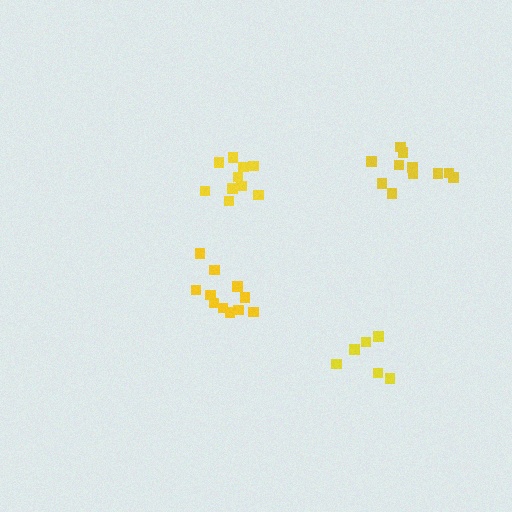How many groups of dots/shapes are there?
There are 4 groups.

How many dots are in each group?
Group 1: 11 dots, Group 2: 10 dots, Group 3: 11 dots, Group 4: 6 dots (38 total).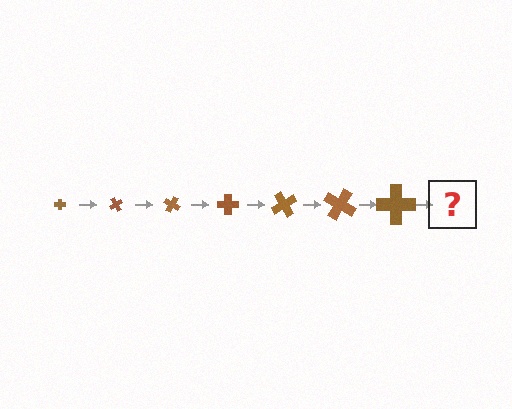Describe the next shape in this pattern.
It should be a cross, larger than the previous one and rotated 420 degrees from the start.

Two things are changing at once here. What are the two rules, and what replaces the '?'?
The two rules are that the cross grows larger each step and it rotates 60 degrees each step. The '?' should be a cross, larger than the previous one and rotated 420 degrees from the start.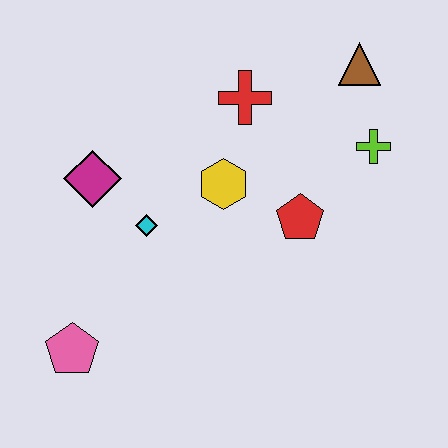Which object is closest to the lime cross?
The brown triangle is closest to the lime cross.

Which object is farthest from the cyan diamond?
The brown triangle is farthest from the cyan diamond.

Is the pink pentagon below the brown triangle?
Yes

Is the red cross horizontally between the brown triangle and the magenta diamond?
Yes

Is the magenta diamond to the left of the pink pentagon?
No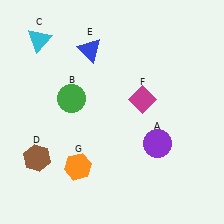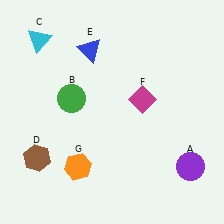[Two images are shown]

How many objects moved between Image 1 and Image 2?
1 object moved between the two images.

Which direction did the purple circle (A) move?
The purple circle (A) moved right.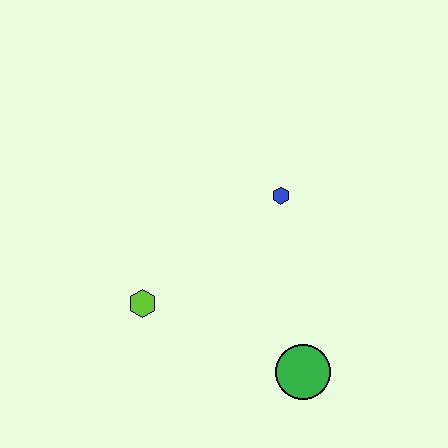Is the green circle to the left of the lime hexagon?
No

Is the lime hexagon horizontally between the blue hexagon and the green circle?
No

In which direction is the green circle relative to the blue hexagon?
The green circle is below the blue hexagon.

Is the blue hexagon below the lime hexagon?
No